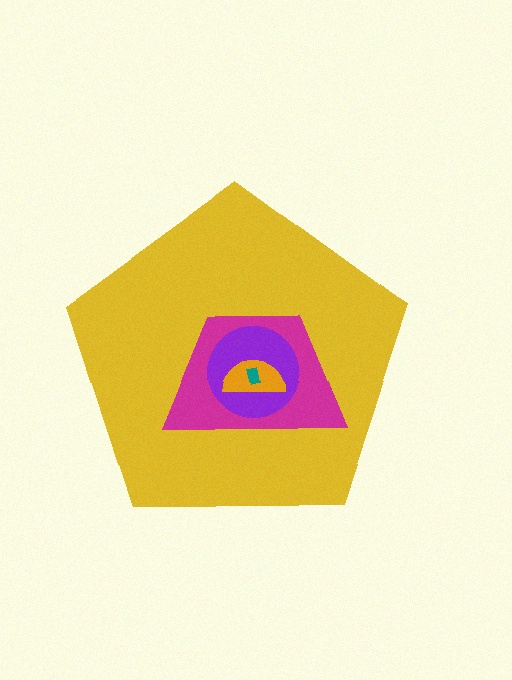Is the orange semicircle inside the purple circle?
Yes.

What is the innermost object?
The teal rectangle.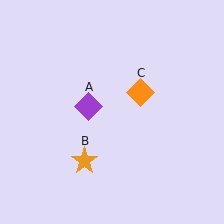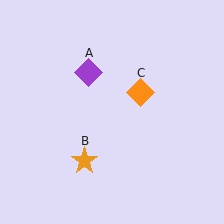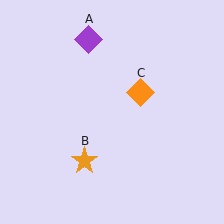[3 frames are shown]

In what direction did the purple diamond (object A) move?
The purple diamond (object A) moved up.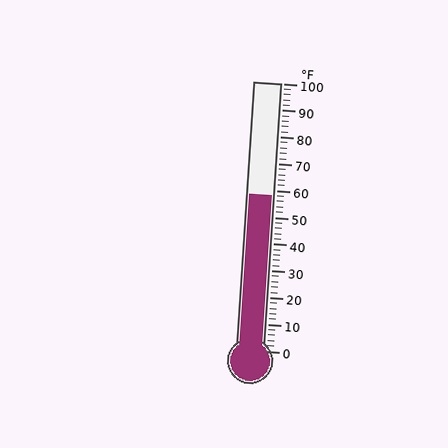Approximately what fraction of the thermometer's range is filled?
The thermometer is filled to approximately 60% of its range.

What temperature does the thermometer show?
The thermometer shows approximately 58°F.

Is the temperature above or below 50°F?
The temperature is above 50°F.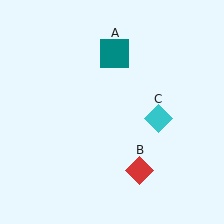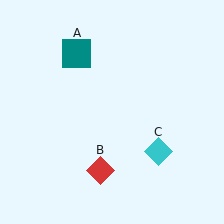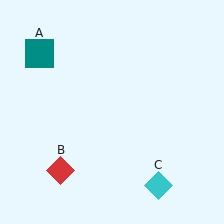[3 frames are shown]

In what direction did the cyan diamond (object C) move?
The cyan diamond (object C) moved down.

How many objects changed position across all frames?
3 objects changed position: teal square (object A), red diamond (object B), cyan diamond (object C).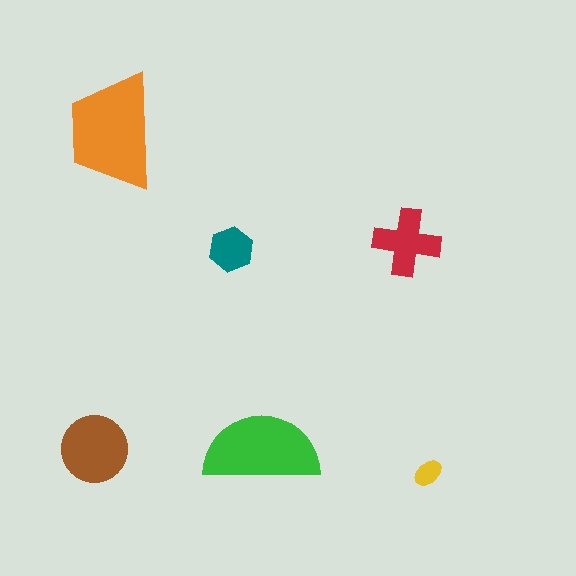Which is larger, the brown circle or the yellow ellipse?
The brown circle.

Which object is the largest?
The orange trapezoid.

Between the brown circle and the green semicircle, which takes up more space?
The green semicircle.